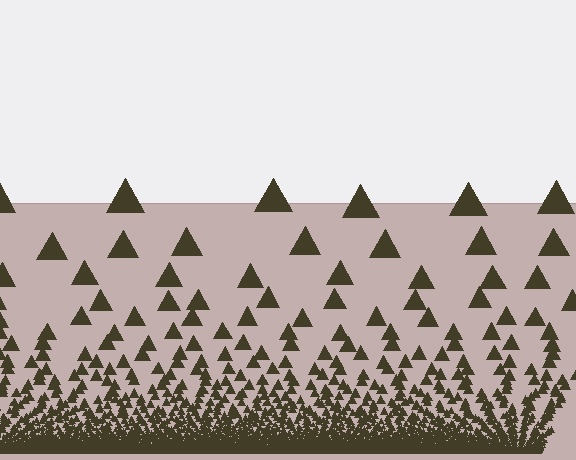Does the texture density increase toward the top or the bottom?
Density increases toward the bottom.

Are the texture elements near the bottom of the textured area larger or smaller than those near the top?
Smaller. The gradient is inverted — elements near the bottom are smaller and denser.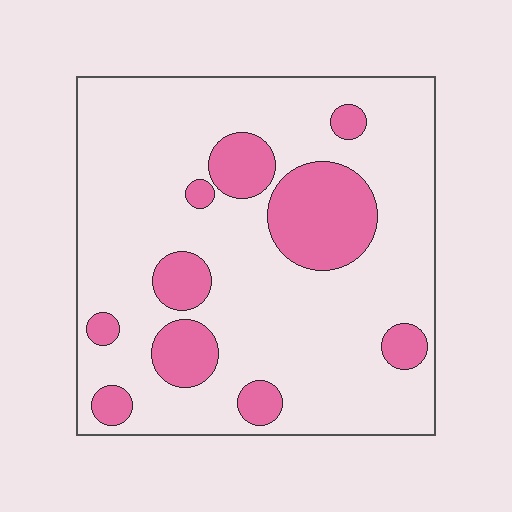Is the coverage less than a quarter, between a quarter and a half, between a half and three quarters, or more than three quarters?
Less than a quarter.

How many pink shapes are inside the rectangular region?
10.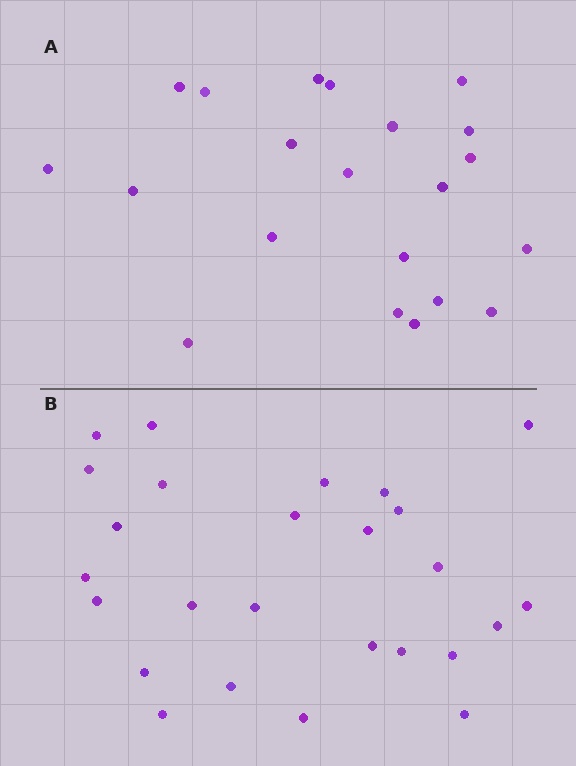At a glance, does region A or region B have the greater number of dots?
Region B (the bottom region) has more dots.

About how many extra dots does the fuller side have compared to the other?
Region B has about 5 more dots than region A.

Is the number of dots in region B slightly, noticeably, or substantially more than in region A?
Region B has only slightly more — the two regions are fairly close. The ratio is roughly 1.2 to 1.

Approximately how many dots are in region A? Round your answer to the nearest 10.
About 20 dots. (The exact count is 21, which rounds to 20.)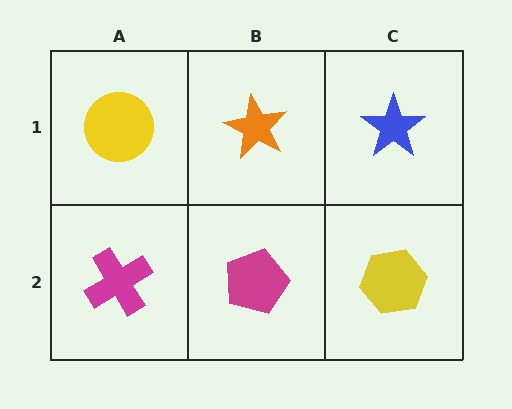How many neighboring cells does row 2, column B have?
3.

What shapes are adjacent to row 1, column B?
A magenta pentagon (row 2, column B), a yellow circle (row 1, column A), a blue star (row 1, column C).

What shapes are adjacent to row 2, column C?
A blue star (row 1, column C), a magenta pentagon (row 2, column B).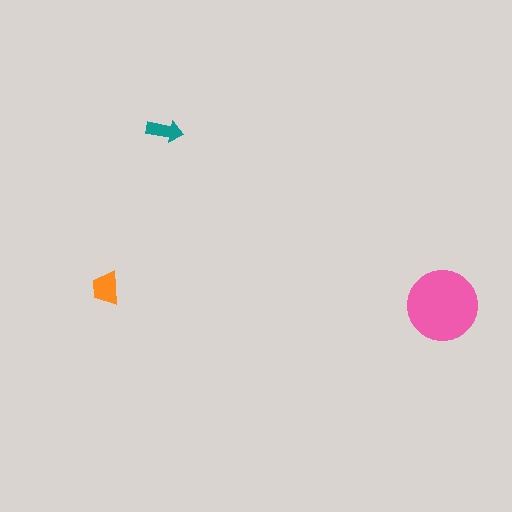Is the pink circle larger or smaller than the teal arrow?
Larger.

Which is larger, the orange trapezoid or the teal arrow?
The orange trapezoid.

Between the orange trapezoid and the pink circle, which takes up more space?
The pink circle.